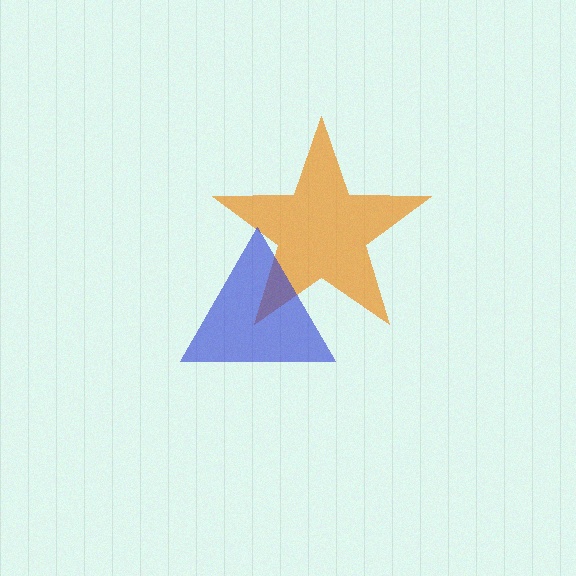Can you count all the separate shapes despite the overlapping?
Yes, there are 2 separate shapes.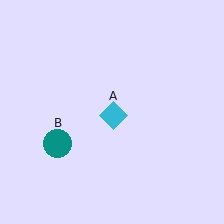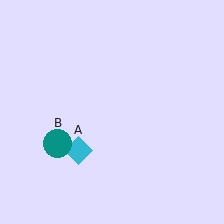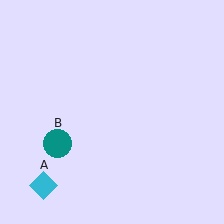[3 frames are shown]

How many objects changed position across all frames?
1 object changed position: cyan diamond (object A).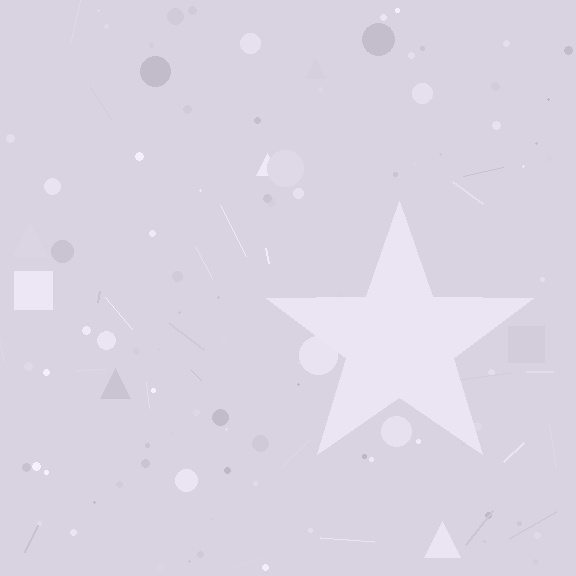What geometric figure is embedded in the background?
A star is embedded in the background.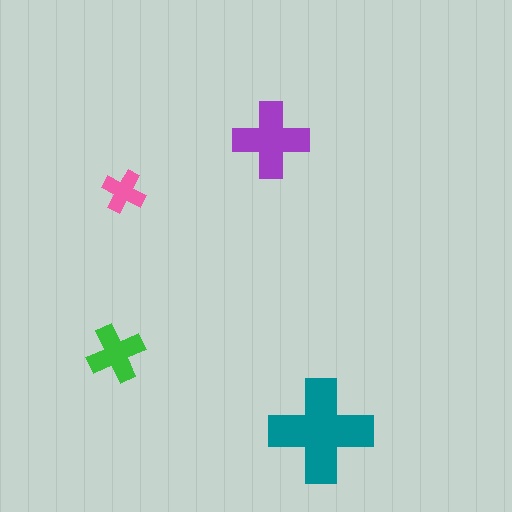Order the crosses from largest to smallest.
the teal one, the purple one, the green one, the pink one.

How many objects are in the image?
There are 4 objects in the image.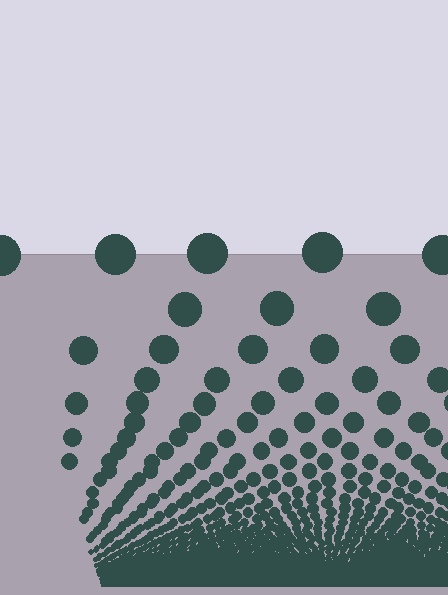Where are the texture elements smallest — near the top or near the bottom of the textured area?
Near the bottom.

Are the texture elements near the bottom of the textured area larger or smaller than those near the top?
Smaller. The gradient is inverted — elements near the bottom are smaller and denser.